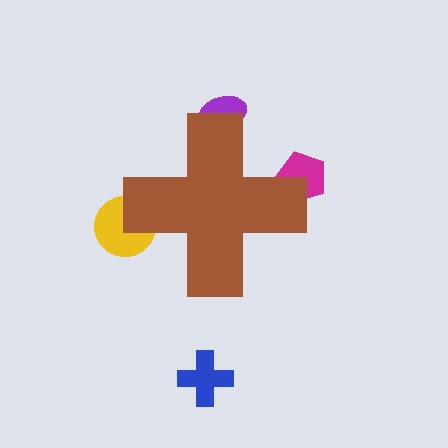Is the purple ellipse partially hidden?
Yes, the purple ellipse is partially hidden behind the brown cross.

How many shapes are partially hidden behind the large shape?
3 shapes are partially hidden.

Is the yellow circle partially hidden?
Yes, the yellow circle is partially hidden behind the brown cross.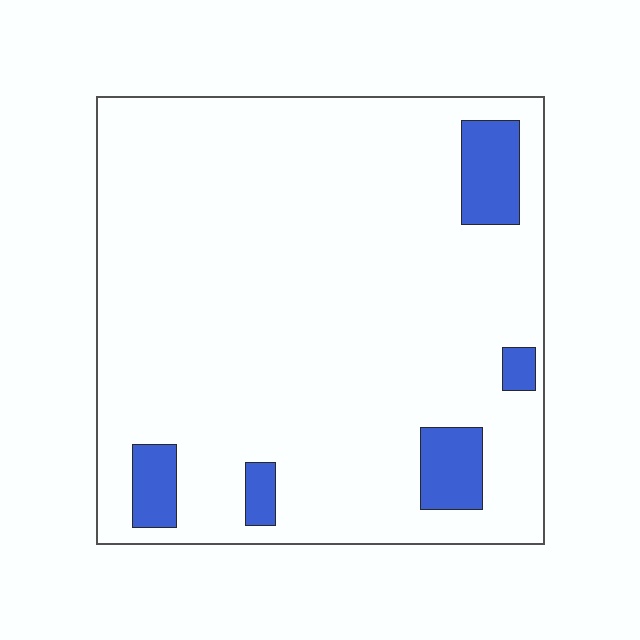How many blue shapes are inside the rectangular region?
5.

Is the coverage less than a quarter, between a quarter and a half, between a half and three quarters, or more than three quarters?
Less than a quarter.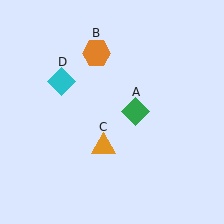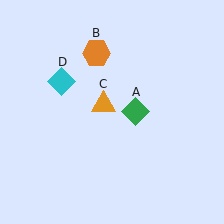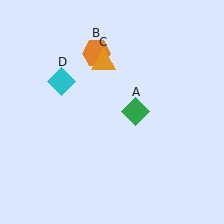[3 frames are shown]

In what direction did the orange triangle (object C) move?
The orange triangle (object C) moved up.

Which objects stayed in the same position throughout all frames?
Green diamond (object A) and orange hexagon (object B) and cyan diamond (object D) remained stationary.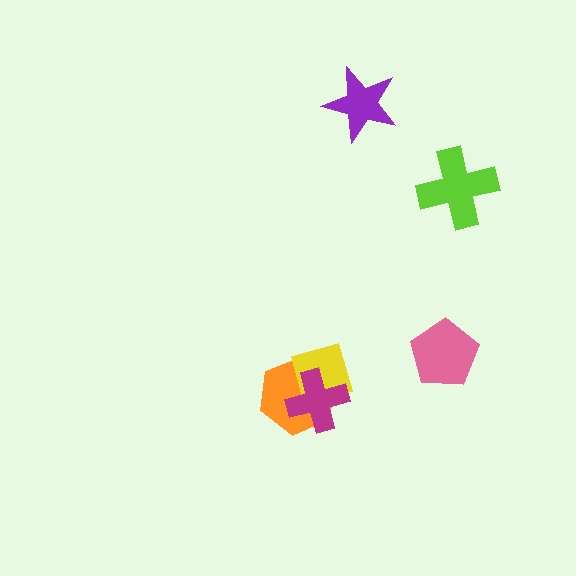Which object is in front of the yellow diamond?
The magenta cross is in front of the yellow diamond.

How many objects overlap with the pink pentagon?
0 objects overlap with the pink pentagon.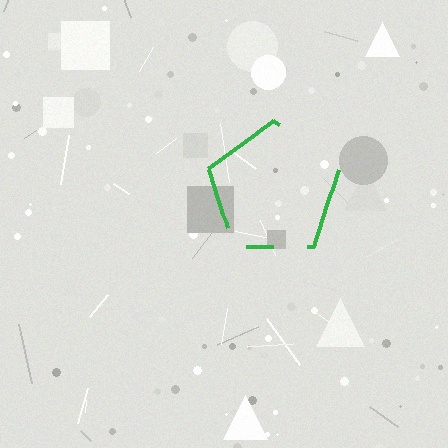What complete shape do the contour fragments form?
The contour fragments form a pentagon.